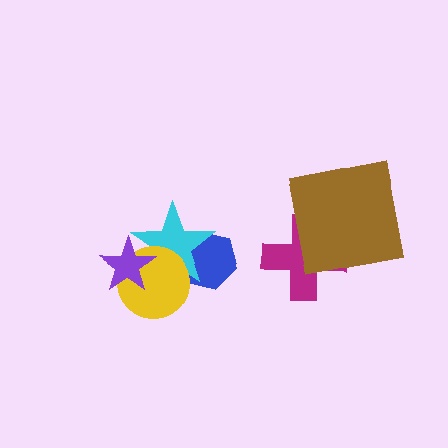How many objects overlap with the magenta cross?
1 object overlaps with the magenta cross.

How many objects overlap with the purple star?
2 objects overlap with the purple star.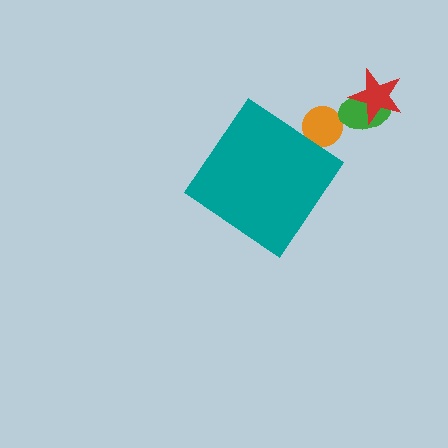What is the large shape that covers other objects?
A teal diamond.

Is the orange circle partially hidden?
Yes, the orange circle is partially hidden behind the teal diamond.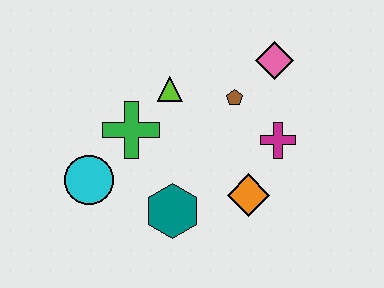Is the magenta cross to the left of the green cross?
No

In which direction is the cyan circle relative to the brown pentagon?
The cyan circle is to the left of the brown pentagon.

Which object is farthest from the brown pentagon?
The cyan circle is farthest from the brown pentagon.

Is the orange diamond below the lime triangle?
Yes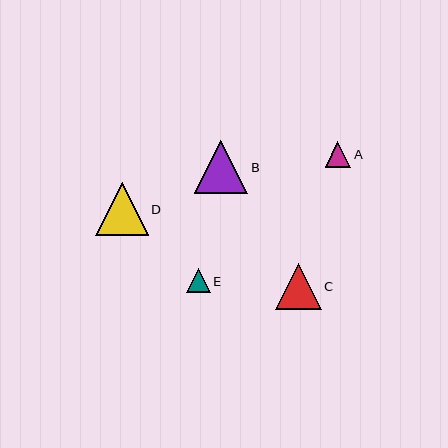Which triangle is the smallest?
Triangle E is the smallest with a size of approximately 24 pixels.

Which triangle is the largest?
Triangle B is the largest with a size of approximately 54 pixels.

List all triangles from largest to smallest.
From largest to smallest: B, D, C, A, E.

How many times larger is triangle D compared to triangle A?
Triangle D is approximately 2.1 times the size of triangle A.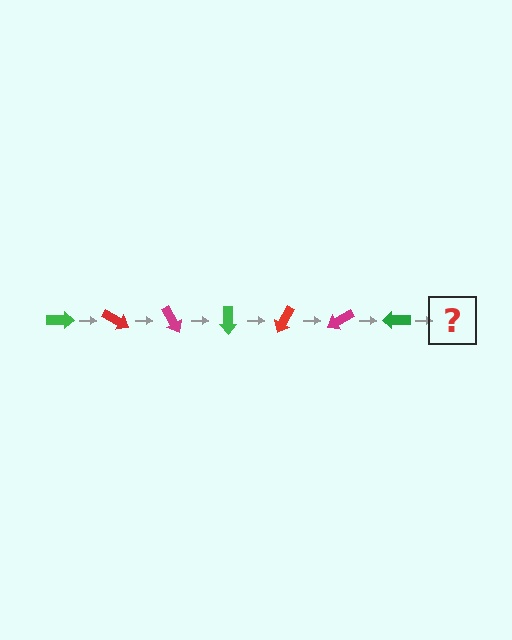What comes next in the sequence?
The next element should be a red arrow, rotated 210 degrees from the start.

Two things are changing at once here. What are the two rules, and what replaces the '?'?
The two rules are that it rotates 30 degrees each step and the color cycles through green, red, and magenta. The '?' should be a red arrow, rotated 210 degrees from the start.